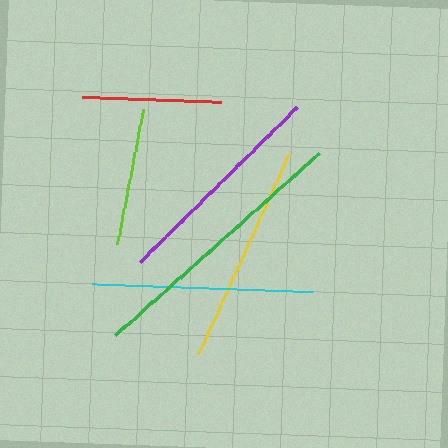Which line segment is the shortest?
The lime line is the shortest at approximately 138 pixels.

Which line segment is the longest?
The green line is the longest at approximately 272 pixels.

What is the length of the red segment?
The red segment is approximately 140 pixels long.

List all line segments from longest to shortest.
From longest to shortest: green, purple, cyan, yellow, red, lime.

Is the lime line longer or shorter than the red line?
The red line is longer than the lime line.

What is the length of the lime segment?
The lime segment is approximately 138 pixels long.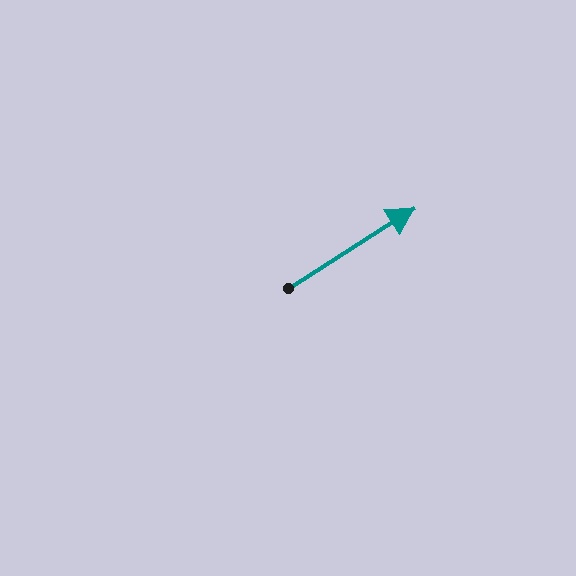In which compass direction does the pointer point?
Northeast.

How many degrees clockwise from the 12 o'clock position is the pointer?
Approximately 58 degrees.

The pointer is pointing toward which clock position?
Roughly 2 o'clock.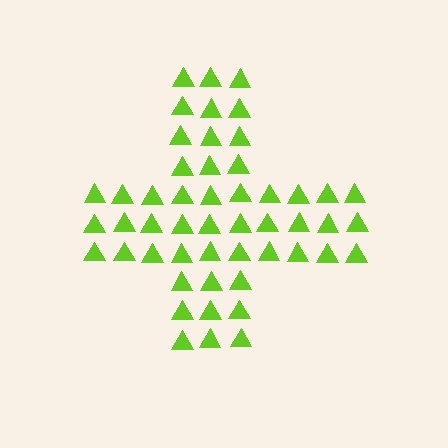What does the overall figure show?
The overall figure shows a cross.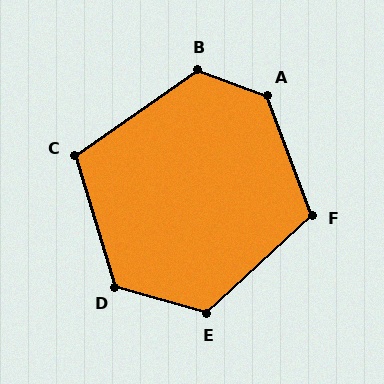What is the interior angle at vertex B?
Approximately 124 degrees (obtuse).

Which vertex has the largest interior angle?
A, at approximately 131 degrees.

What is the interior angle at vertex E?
Approximately 121 degrees (obtuse).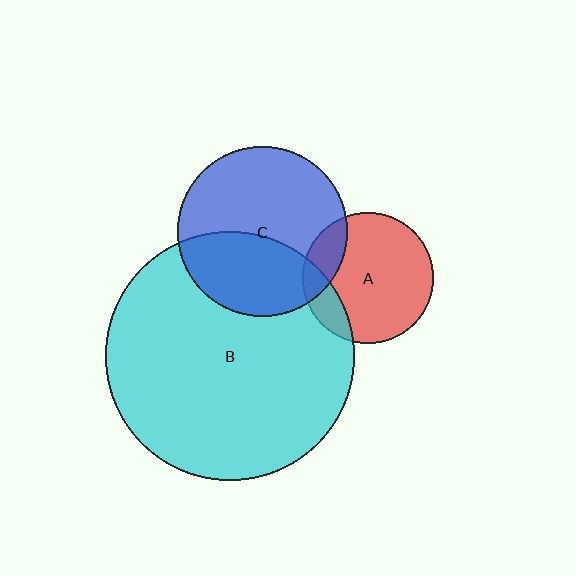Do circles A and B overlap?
Yes.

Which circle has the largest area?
Circle B (cyan).